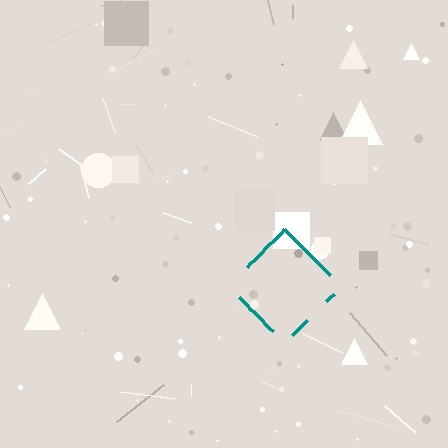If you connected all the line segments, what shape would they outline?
They would outline a diamond.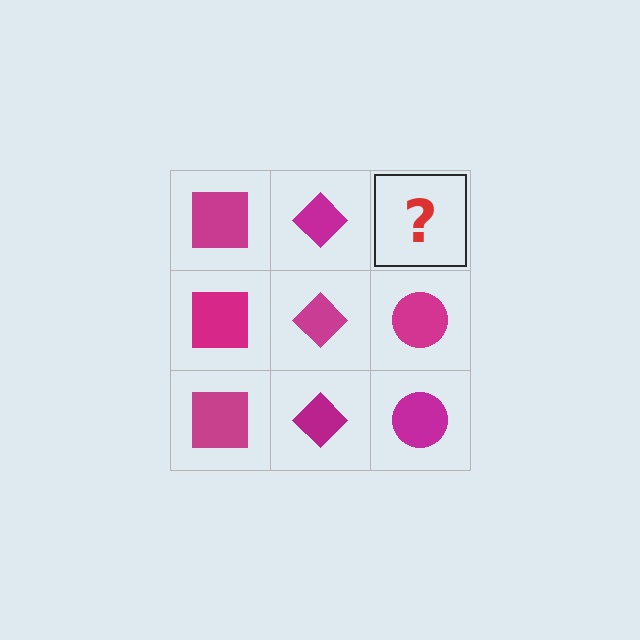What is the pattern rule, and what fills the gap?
The rule is that each column has a consistent shape. The gap should be filled with a magenta circle.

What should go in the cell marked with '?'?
The missing cell should contain a magenta circle.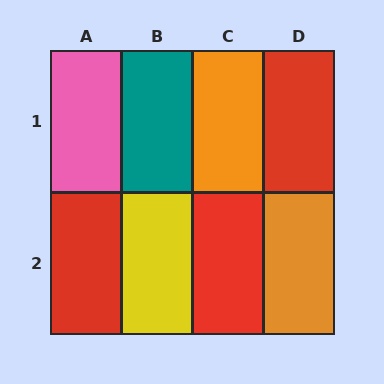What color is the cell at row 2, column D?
Orange.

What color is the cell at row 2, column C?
Red.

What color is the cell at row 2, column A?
Red.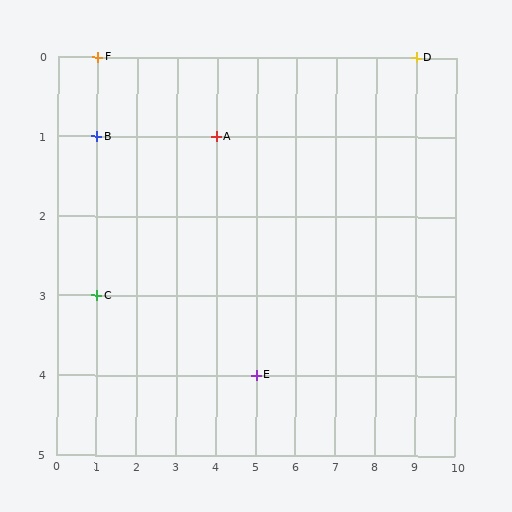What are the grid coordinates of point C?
Point C is at grid coordinates (1, 3).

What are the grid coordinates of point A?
Point A is at grid coordinates (4, 1).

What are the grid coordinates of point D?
Point D is at grid coordinates (9, 0).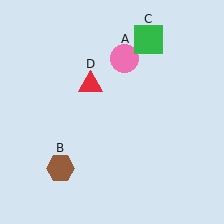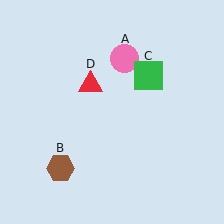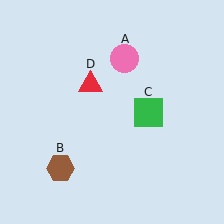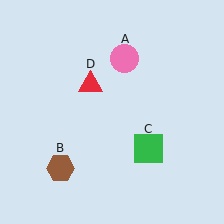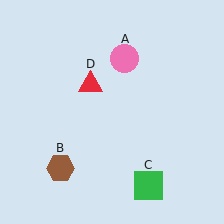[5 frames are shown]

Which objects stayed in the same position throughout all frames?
Pink circle (object A) and brown hexagon (object B) and red triangle (object D) remained stationary.